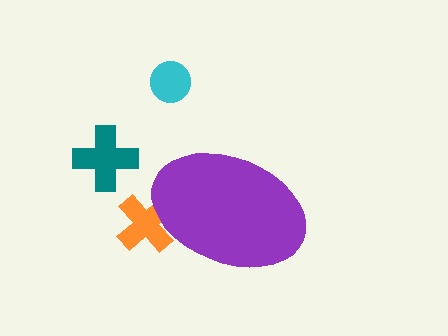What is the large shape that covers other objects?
A purple ellipse.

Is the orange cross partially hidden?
Yes, the orange cross is partially hidden behind the purple ellipse.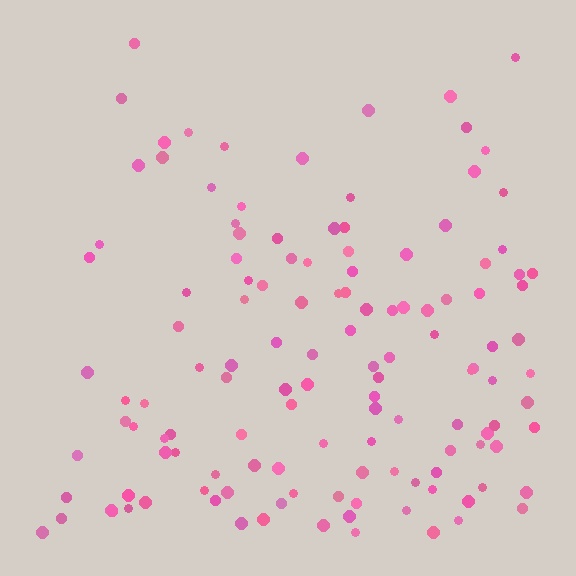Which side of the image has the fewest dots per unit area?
The top.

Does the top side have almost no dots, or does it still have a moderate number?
Still a moderate number, just noticeably fewer than the bottom.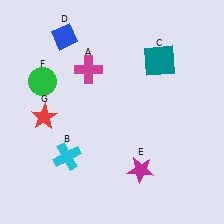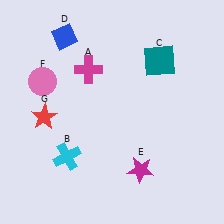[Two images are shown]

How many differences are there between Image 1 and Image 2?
There is 1 difference between the two images.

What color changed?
The circle (F) changed from green in Image 1 to pink in Image 2.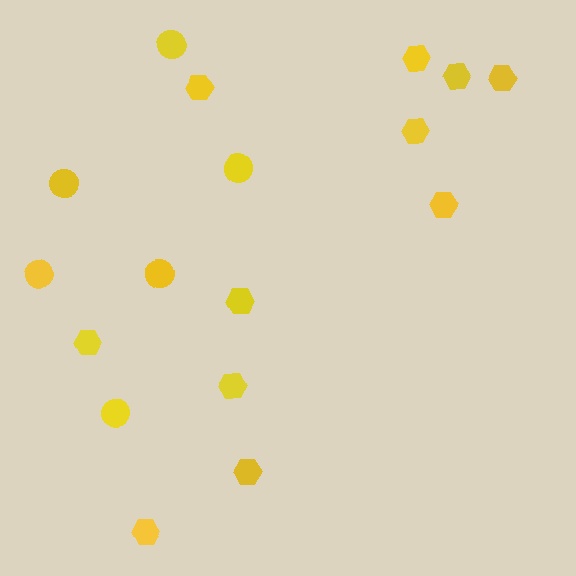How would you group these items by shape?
There are 2 groups: one group of hexagons (11) and one group of circles (6).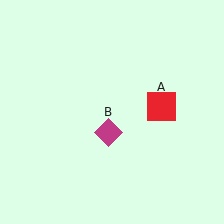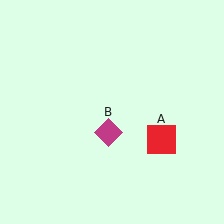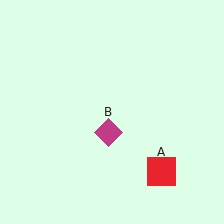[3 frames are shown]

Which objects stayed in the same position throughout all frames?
Magenta diamond (object B) remained stationary.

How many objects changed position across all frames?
1 object changed position: red square (object A).